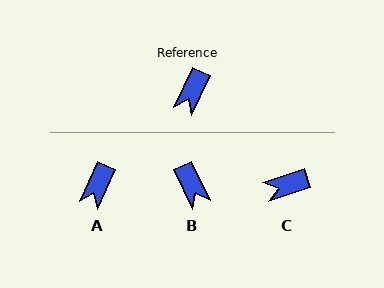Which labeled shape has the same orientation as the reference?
A.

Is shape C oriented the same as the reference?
No, it is off by about 47 degrees.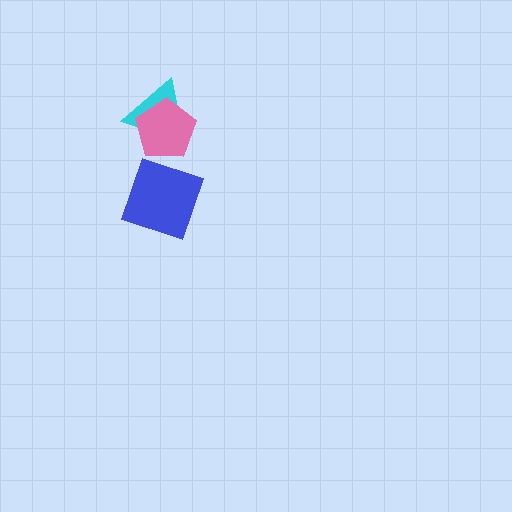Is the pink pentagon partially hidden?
No, no other shape covers it.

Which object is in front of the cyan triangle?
The pink pentagon is in front of the cyan triangle.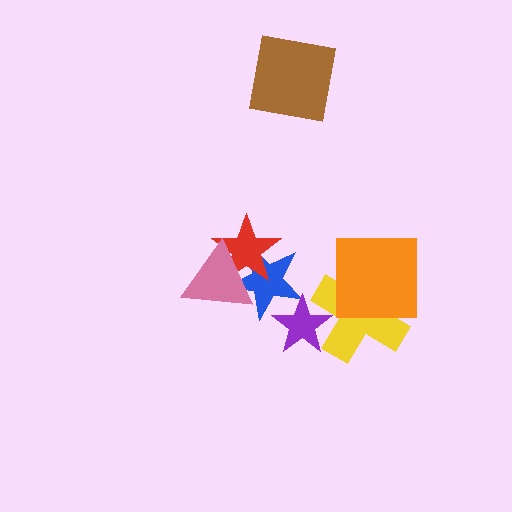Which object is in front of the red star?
The pink triangle is in front of the red star.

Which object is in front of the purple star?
The yellow cross is in front of the purple star.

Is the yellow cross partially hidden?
Yes, it is partially covered by another shape.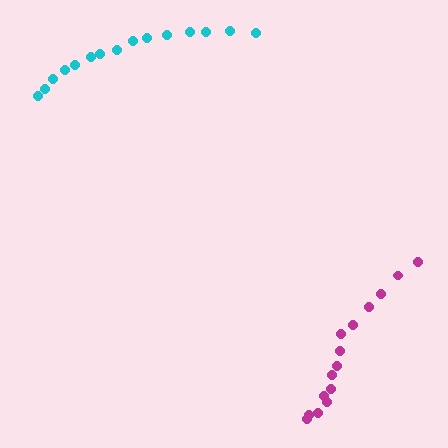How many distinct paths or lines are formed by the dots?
There are 2 distinct paths.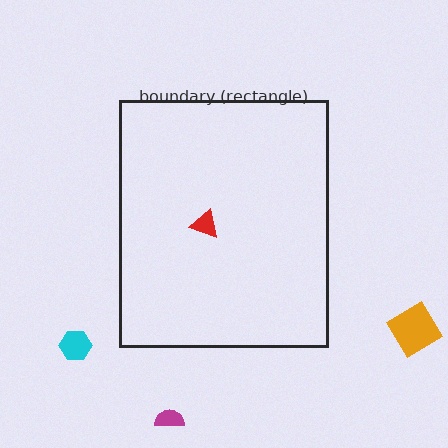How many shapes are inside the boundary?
1 inside, 3 outside.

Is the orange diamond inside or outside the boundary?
Outside.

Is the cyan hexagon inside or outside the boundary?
Outside.